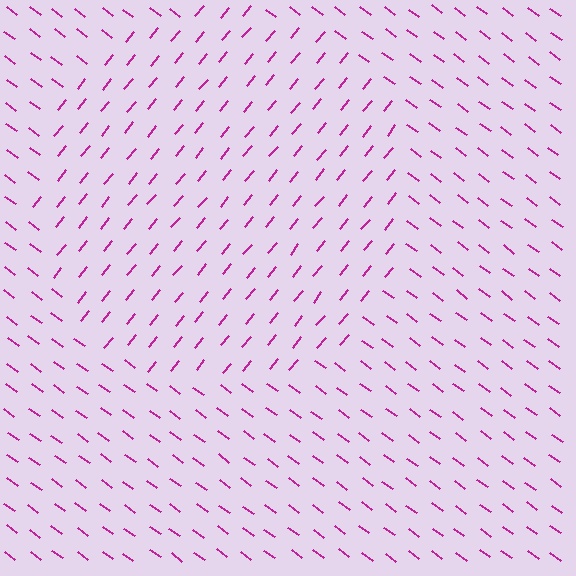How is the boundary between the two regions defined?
The boundary is defined purely by a change in line orientation (approximately 87 degrees difference). All lines are the same color and thickness.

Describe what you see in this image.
The image is filled with small magenta line segments. A circle region in the image has lines oriented differently from the surrounding lines, creating a visible texture boundary.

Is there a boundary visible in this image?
Yes, there is a texture boundary formed by a change in line orientation.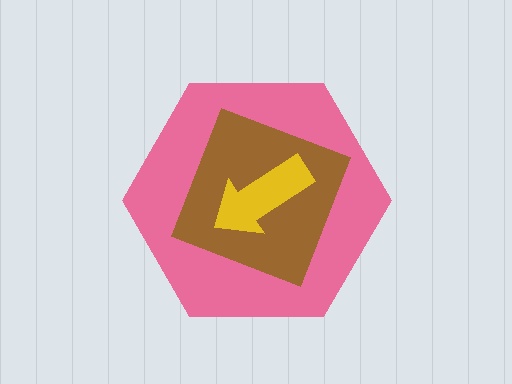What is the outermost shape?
The pink hexagon.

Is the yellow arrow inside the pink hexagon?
Yes.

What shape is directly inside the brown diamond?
The yellow arrow.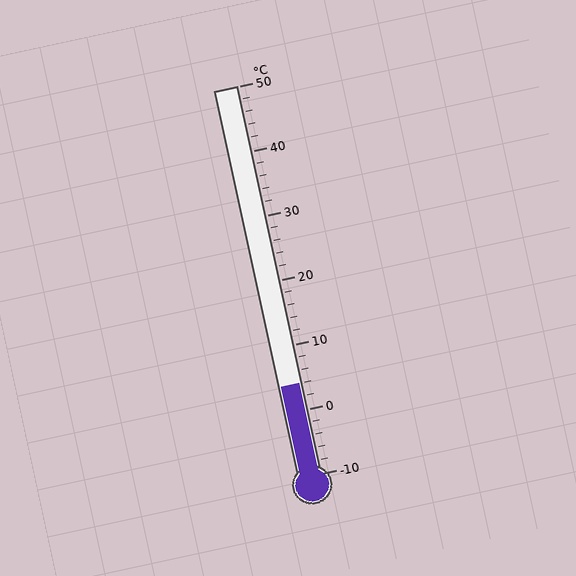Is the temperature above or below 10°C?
The temperature is below 10°C.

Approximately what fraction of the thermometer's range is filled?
The thermometer is filled to approximately 25% of its range.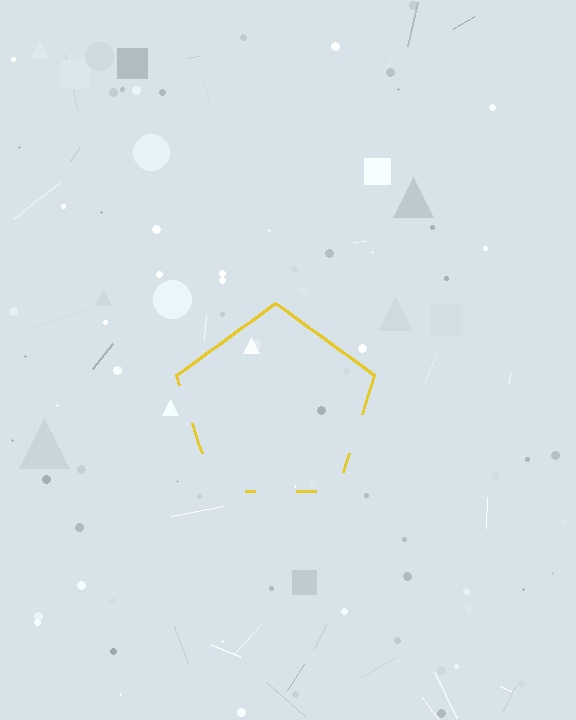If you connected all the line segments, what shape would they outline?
They would outline a pentagon.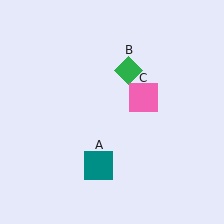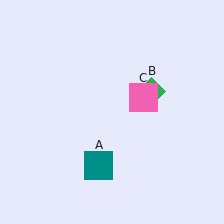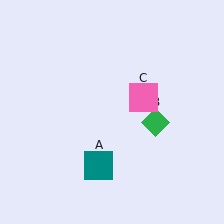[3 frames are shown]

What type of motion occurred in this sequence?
The green diamond (object B) rotated clockwise around the center of the scene.